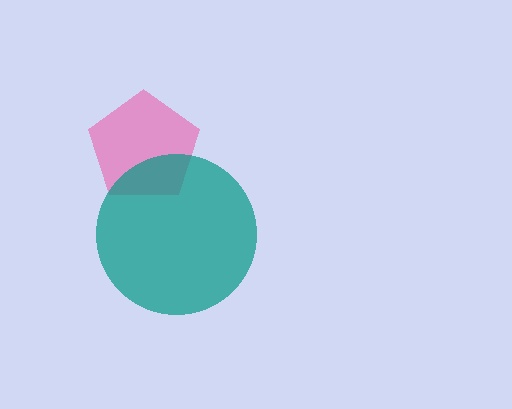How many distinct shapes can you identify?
There are 2 distinct shapes: a pink pentagon, a teal circle.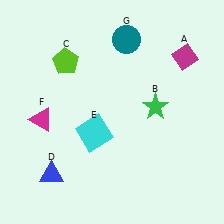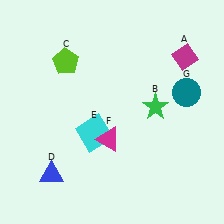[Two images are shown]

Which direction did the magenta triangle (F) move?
The magenta triangle (F) moved right.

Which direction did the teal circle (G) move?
The teal circle (G) moved right.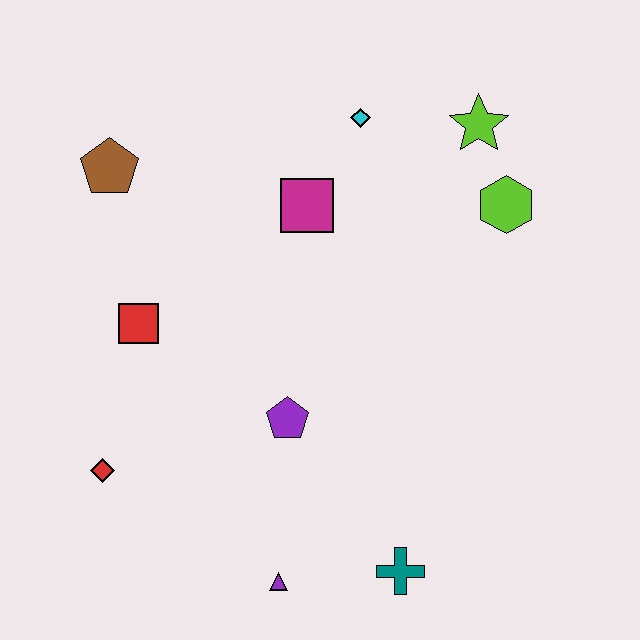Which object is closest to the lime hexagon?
The lime star is closest to the lime hexagon.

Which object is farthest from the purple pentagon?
The lime star is farthest from the purple pentagon.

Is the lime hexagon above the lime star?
No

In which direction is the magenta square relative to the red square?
The magenta square is to the right of the red square.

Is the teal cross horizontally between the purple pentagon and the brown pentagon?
No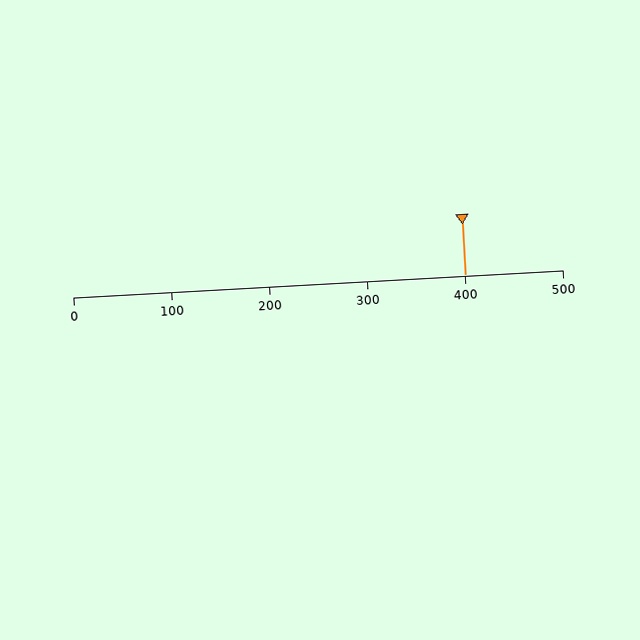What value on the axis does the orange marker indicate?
The marker indicates approximately 400.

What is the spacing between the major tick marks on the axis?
The major ticks are spaced 100 apart.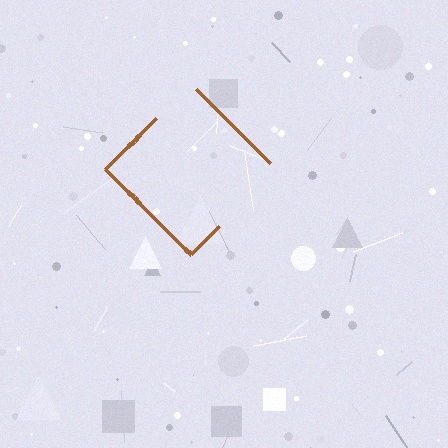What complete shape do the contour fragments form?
The contour fragments form a diamond.